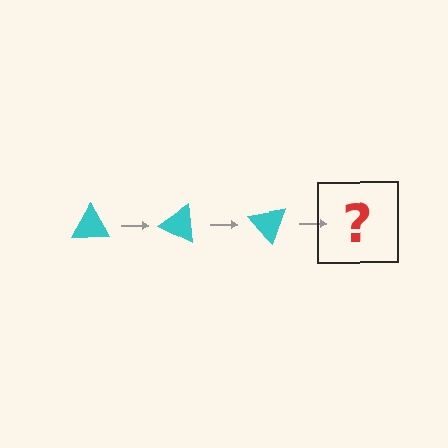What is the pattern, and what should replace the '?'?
The pattern is that the triangle rotates 25 degrees each step. The '?' should be a cyan triangle rotated 75 degrees.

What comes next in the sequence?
The next element should be a cyan triangle rotated 75 degrees.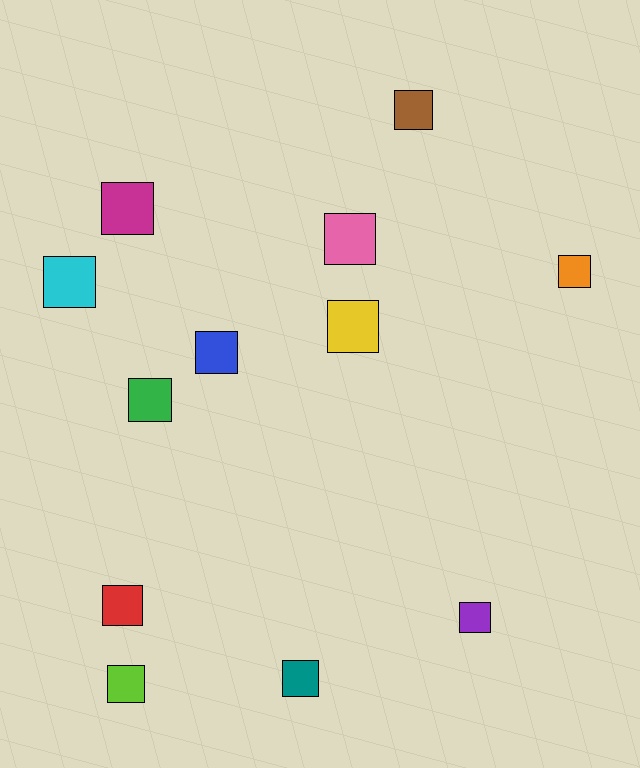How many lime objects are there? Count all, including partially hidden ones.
There is 1 lime object.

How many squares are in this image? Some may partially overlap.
There are 12 squares.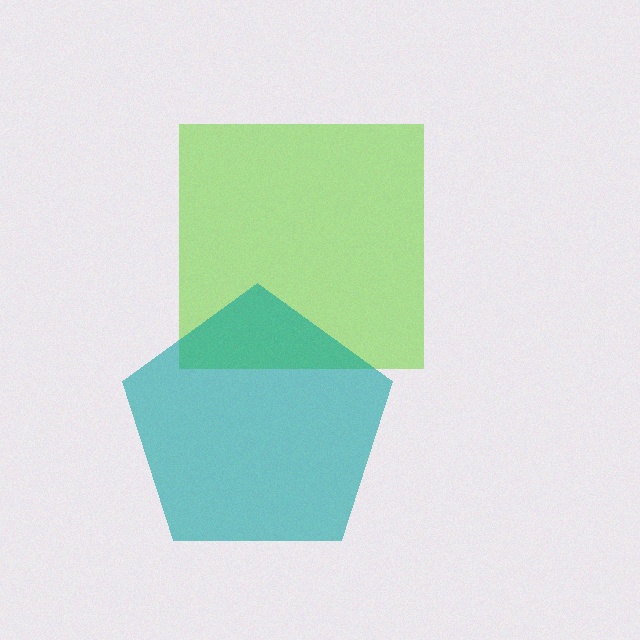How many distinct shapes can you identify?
There are 2 distinct shapes: a lime square, a teal pentagon.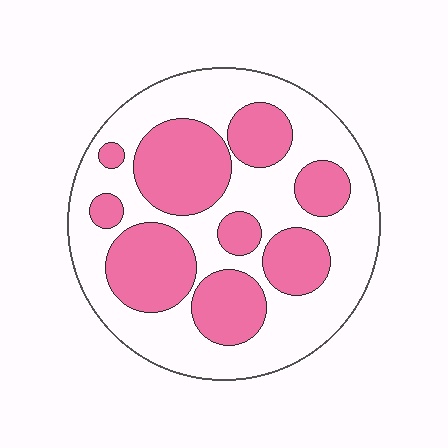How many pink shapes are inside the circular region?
9.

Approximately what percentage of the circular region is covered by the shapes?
Approximately 40%.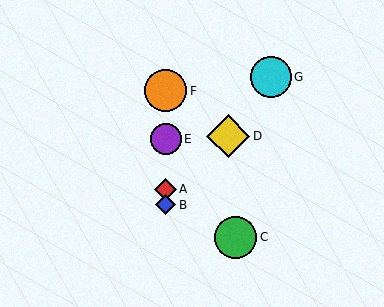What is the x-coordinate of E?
Object E is at x≈166.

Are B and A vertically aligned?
Yes, both are at x≈166.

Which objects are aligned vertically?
Objects A, B, E, F are aligned vertically.